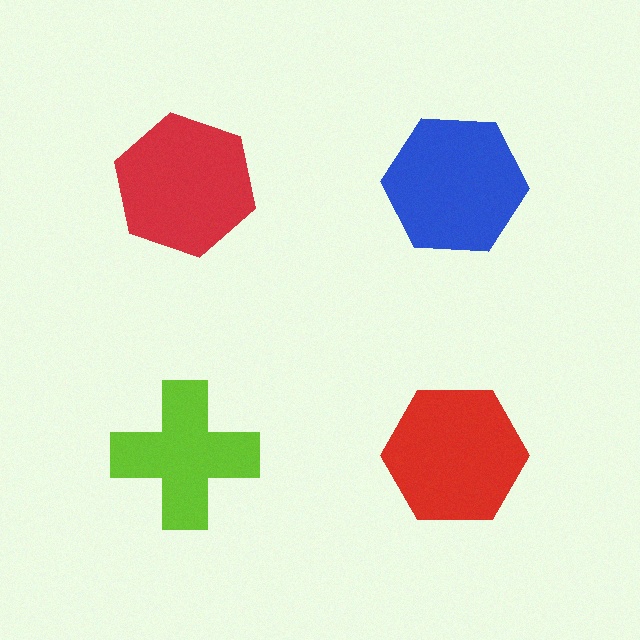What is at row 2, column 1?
A lime cross.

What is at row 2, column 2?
A red hexagon.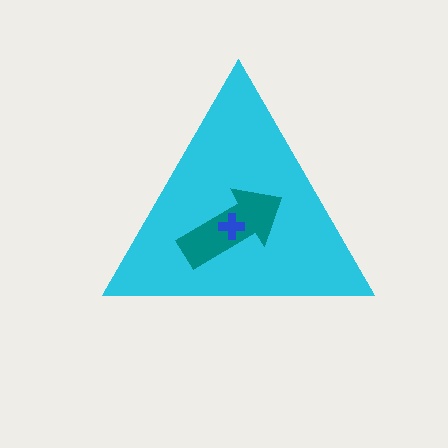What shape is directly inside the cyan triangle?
The teal arrow.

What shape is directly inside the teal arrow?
The blue cross.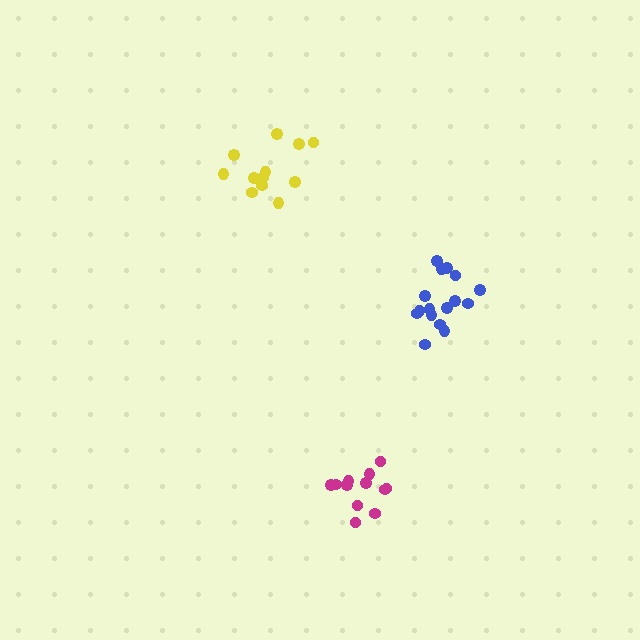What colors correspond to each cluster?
The clusters are colored: magenta, blue, yellow.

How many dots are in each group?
Group 1: 12 dots, Group 2: 16 dots, Group 3: 12 dots (40 total).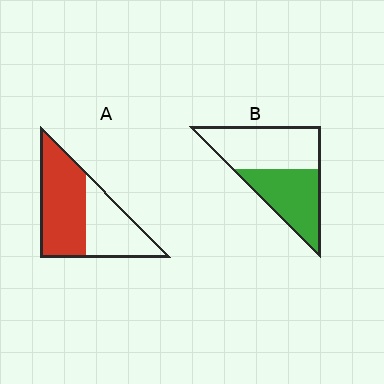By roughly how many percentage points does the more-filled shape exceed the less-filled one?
By roughly 10 percentage points (A over B).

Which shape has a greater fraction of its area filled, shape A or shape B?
Shape A.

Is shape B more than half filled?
No.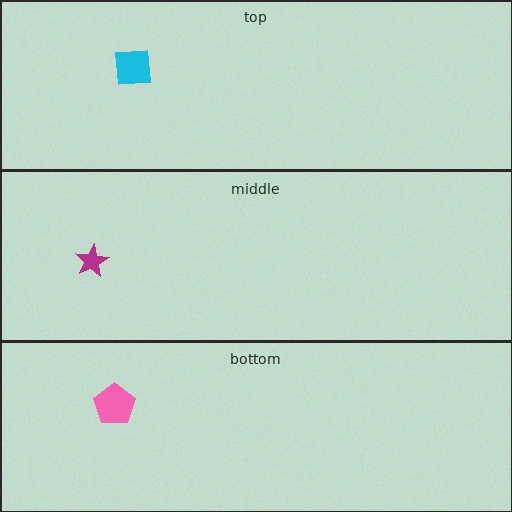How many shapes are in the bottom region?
1.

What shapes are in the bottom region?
The pink pentagon.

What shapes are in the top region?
The cyan square.